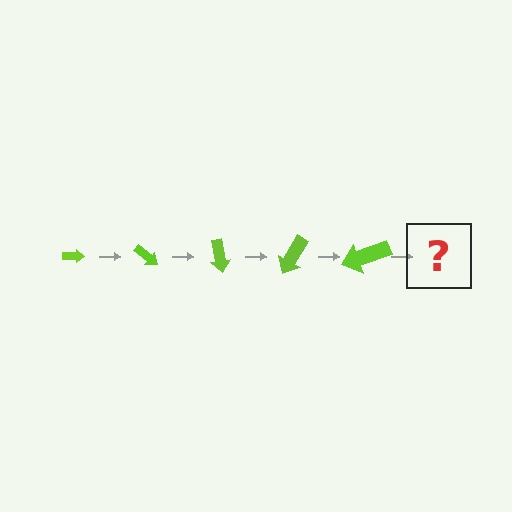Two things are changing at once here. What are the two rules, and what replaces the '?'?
The two rules are that the arrow grows larger each step and it rotates 40 degrees each step. The '?' should be an arrow, larger than the previous one and rotated 200 degrees from the start.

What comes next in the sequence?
The next element should be an arrow, larger than the previous one and rotated 200 degrees from the start.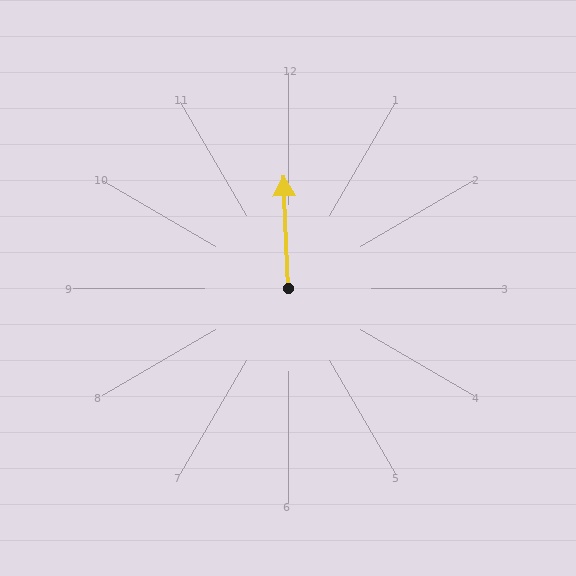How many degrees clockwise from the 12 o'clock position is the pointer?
Approximately 358 degrees.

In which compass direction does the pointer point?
North.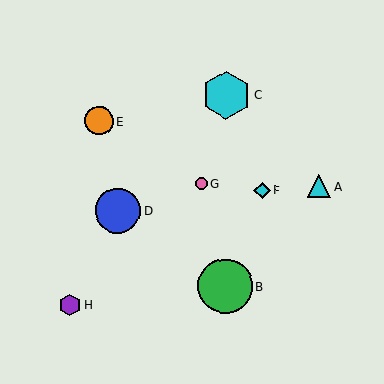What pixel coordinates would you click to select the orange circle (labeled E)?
Click at (99, 121) to select the orange circle E.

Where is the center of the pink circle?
The center of the pink circle is at (201, 184).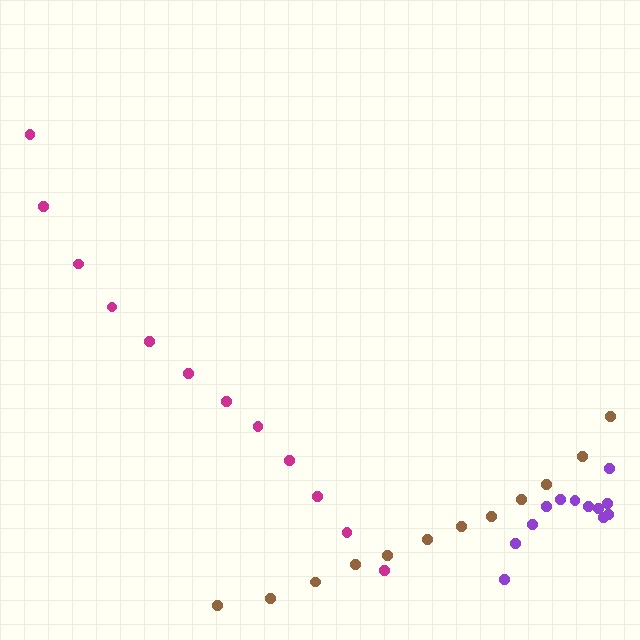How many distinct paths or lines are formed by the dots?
There are 3 distinct paths.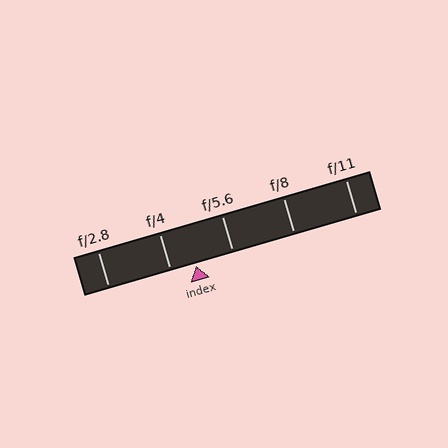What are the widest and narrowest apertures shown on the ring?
The widest aperture shown is f/2.8 and the narrowest is f/11.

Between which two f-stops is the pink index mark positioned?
The index mark is between f/4 and f/5.6.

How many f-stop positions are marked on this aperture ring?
There are 5 f-stop positions marked.